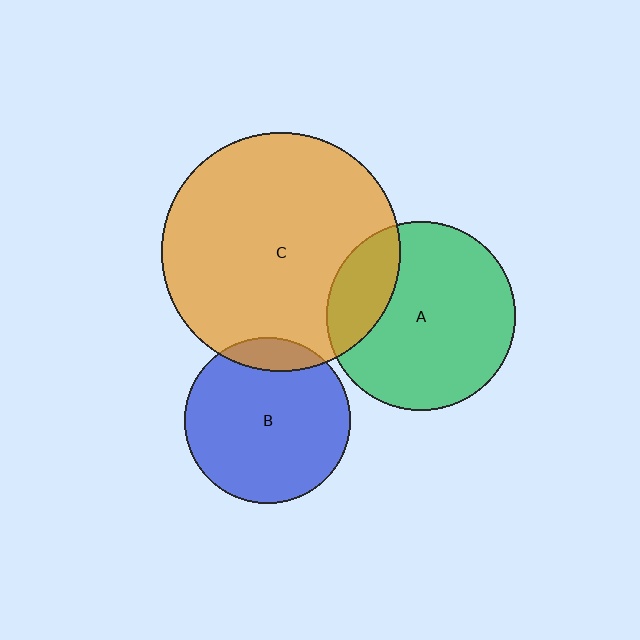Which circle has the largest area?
Circle C (orange).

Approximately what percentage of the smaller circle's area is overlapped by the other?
Approximately 10%.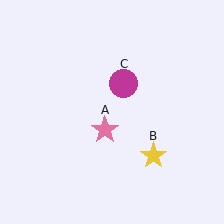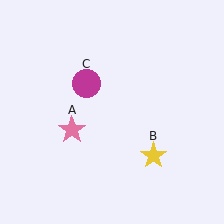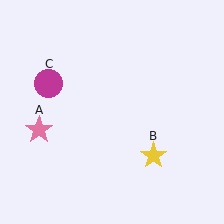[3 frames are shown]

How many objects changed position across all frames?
2 objects changed position: pink star (object A), magenta circle (object C).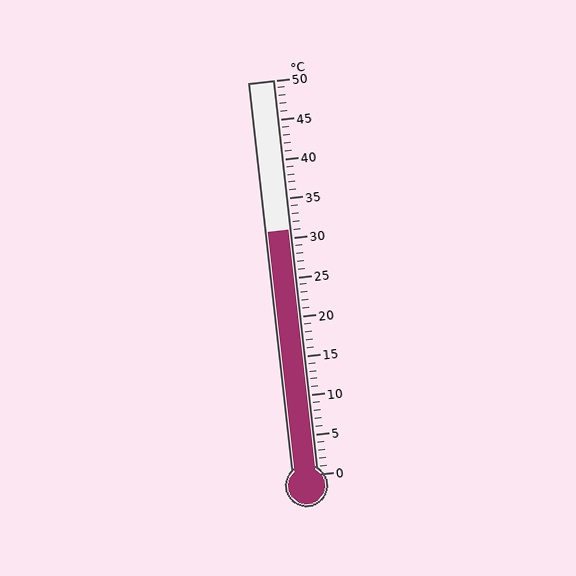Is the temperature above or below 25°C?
The temperature is above 25°C.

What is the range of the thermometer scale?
The thermometer scale ranges from 0°C to 50°C.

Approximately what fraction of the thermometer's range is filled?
The thermometer is filled to approximately 60% of its range.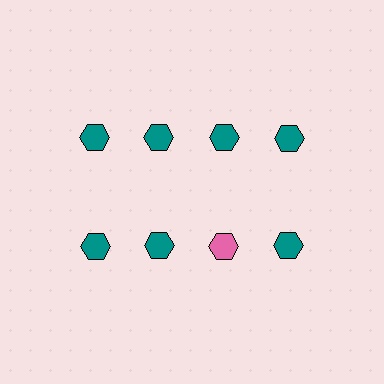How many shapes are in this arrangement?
There are 8 shapes arranged in a grid pattern.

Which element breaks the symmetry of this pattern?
The pink hexagon in the second row, center column breaks the symmetry. All other shapes are teal hexagons.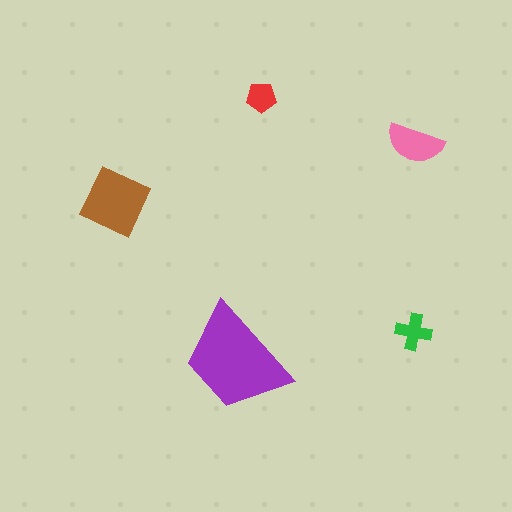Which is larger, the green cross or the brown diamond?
The brown diamond.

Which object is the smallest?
The red pentagon.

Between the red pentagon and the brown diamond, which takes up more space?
The brown diamond.